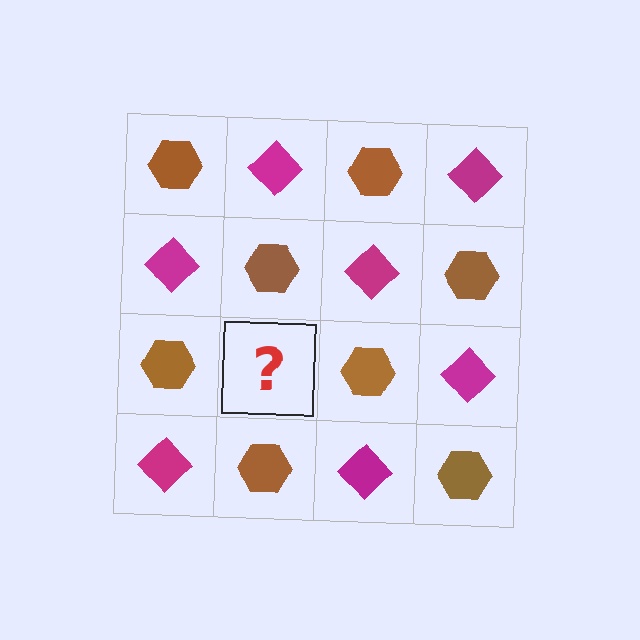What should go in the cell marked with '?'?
The missing cell should contain a magenta diamond.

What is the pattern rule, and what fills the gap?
The rule is that it alternates brown hexagon and magenta diamond in a checkerboard pattern. The gap should be filled with a magenta diamond.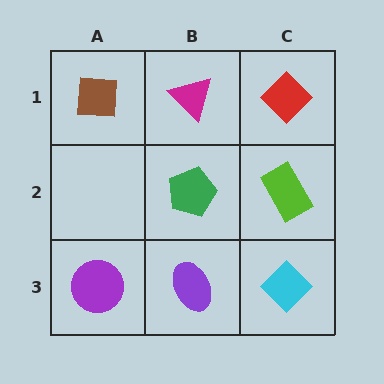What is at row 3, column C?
A cyan diamond.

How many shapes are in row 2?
2 shapes.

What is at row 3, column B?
A purple ellipse.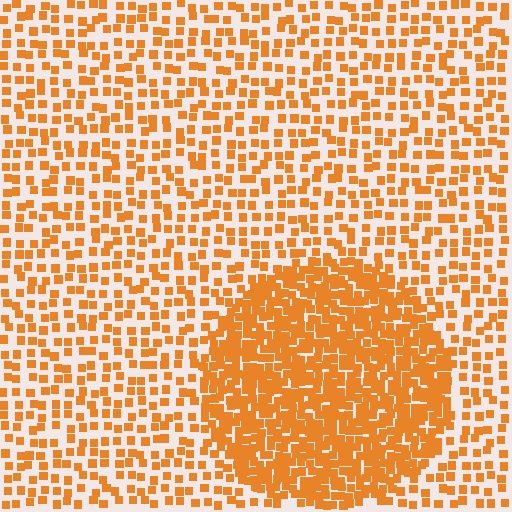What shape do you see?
I see a circle.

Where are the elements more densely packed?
The elements are more densely packed inside the circle boundary.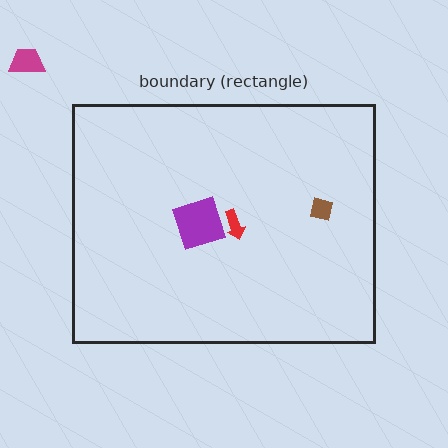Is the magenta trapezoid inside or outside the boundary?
Outside.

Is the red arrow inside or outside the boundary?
Inside.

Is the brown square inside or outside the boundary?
Inside.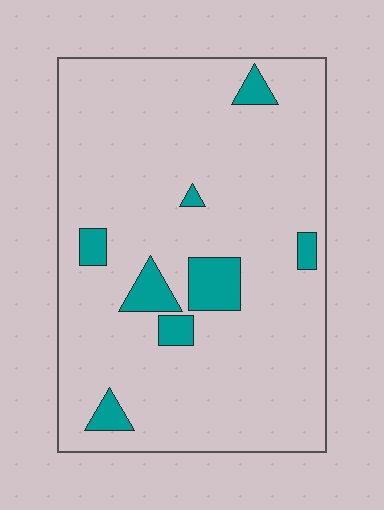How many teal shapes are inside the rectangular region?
8.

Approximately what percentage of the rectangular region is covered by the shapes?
Approximately 10%.